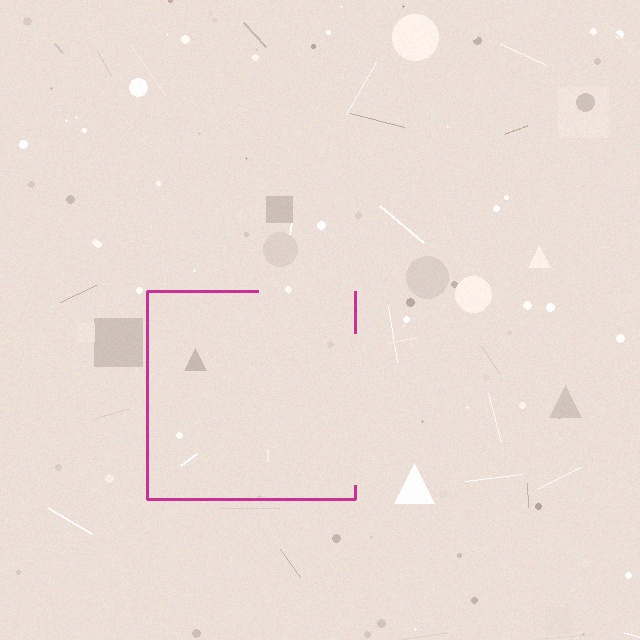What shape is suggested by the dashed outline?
The dashed outline suggests a square.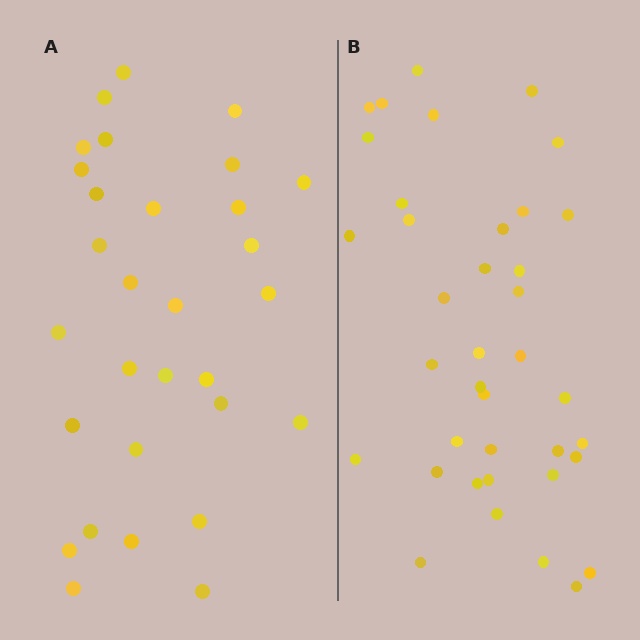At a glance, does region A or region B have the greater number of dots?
Region B (the right region) has more dots.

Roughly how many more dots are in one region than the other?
Region B has roughly 8 or so more dots than region A.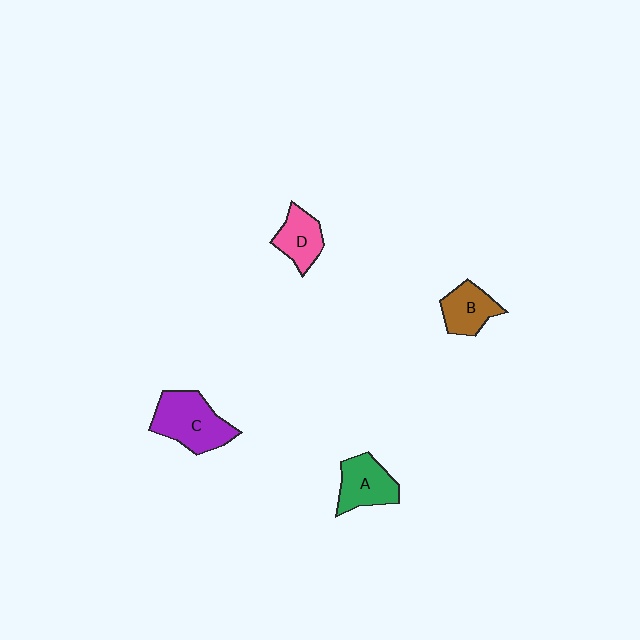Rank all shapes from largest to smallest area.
From largest to smallest: C (purple), A (green), B (brown), D (pink).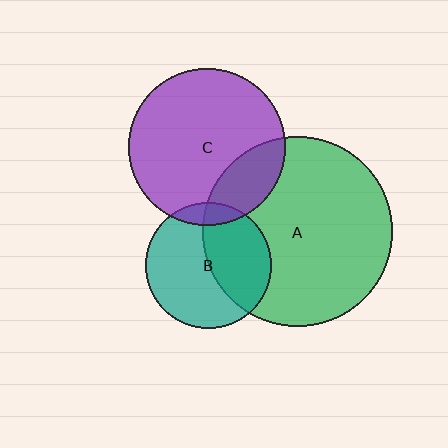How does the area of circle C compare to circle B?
Approximately 1.5 times.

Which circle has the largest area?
Circle A (green).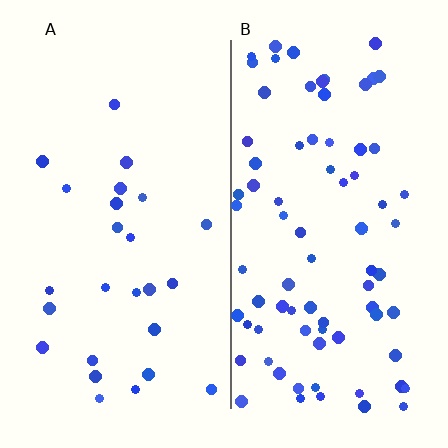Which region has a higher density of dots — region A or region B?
B (the right).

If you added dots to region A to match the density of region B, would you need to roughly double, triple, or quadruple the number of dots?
Approximately triple.